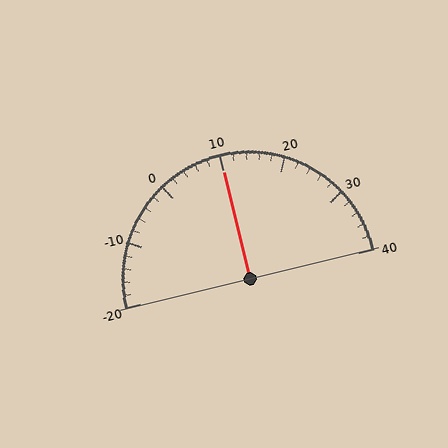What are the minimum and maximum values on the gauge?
The gauge ranges from -20 to 40.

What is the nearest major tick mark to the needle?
The nearest major tick mark is 10.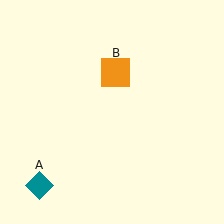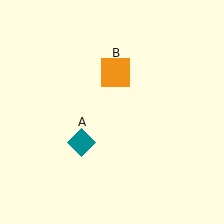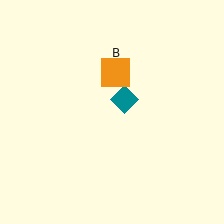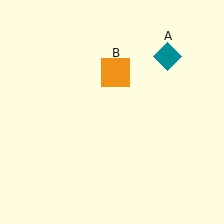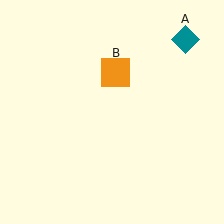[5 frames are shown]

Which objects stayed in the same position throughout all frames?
Orange square (object B) remained stationary.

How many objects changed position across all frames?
1 object changed position: teal diamond (object A).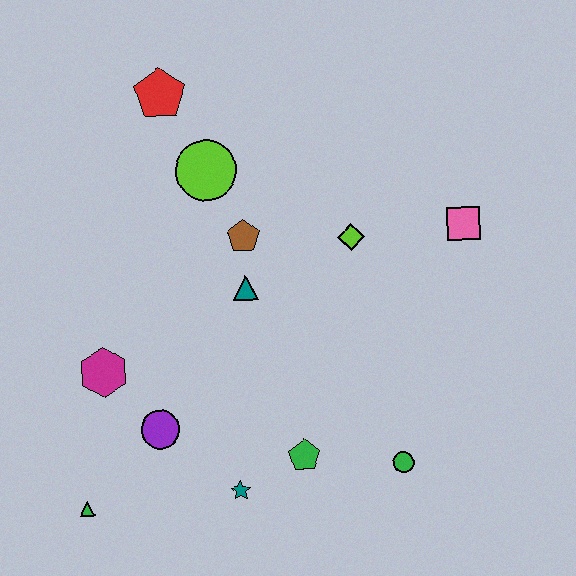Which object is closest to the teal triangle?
The brown pentagon is closest to the teal triangle.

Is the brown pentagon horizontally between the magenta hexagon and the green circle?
Yes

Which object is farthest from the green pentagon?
The red pentagon is farthest from the green pentagon.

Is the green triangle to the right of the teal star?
No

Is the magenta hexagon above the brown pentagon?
No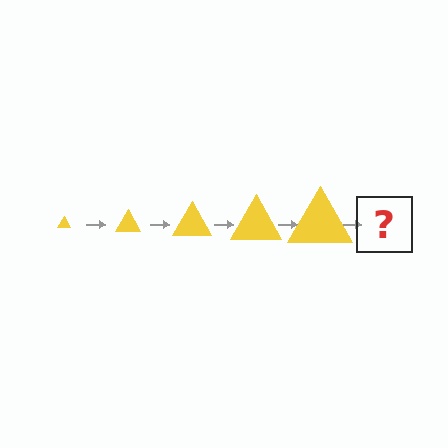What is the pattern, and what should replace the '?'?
The pattern is that the triangle gets progressively larger each step. The '?' should be a yellow triangle, larger than the previous one.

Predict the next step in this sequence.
The next step is a yellow triangle, larger than the previous one.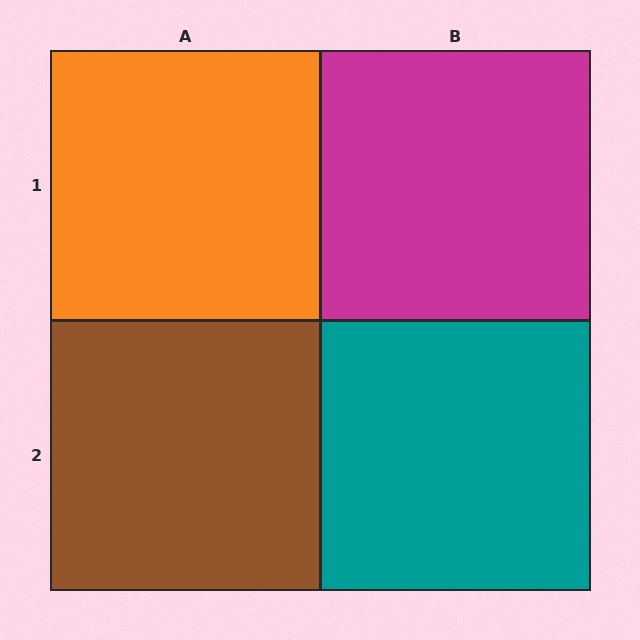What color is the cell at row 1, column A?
Orange.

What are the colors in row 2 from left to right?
Brown, teal.